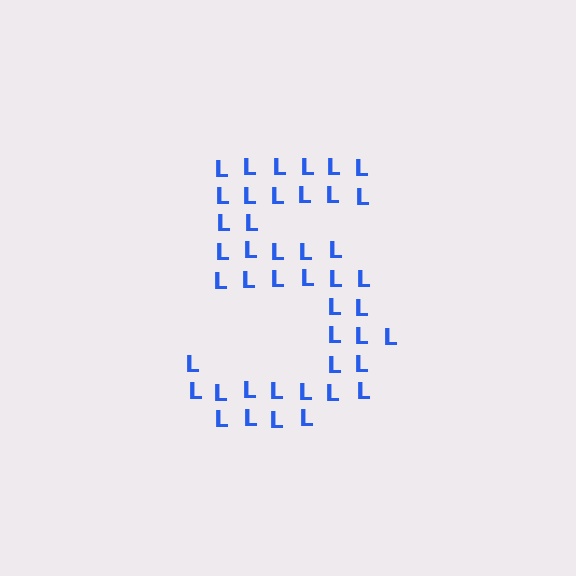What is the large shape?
The large shape is the digit 5.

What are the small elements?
The small elements are letter L's.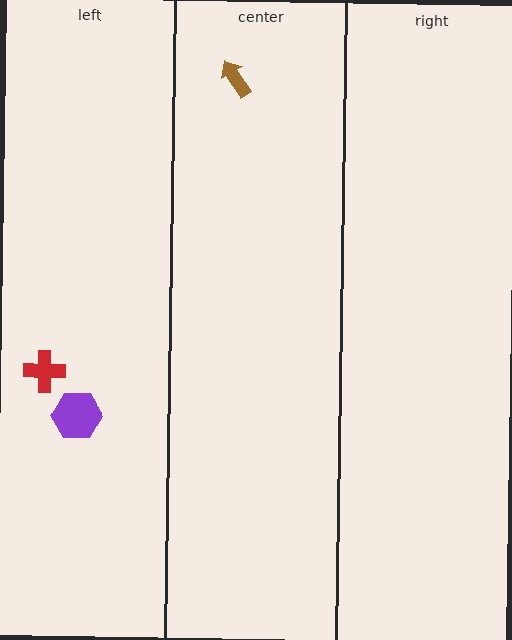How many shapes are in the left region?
2.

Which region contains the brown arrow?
The center region.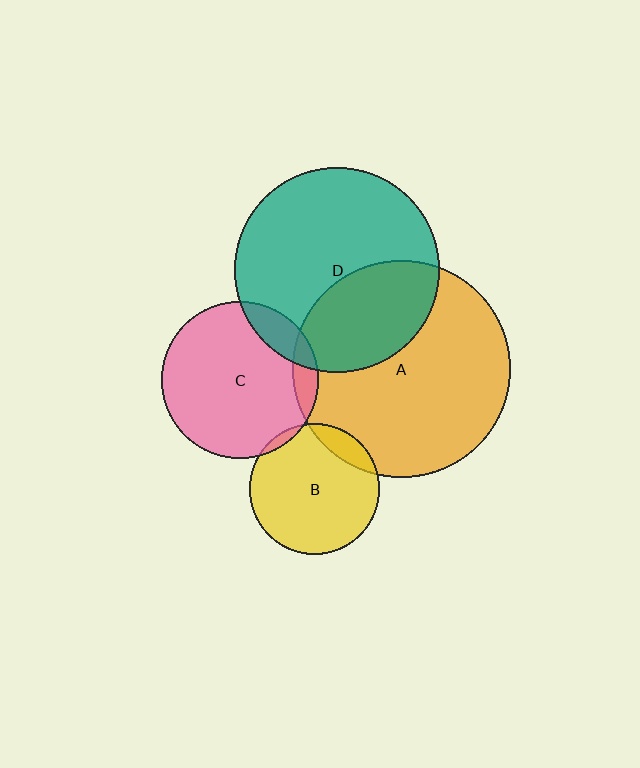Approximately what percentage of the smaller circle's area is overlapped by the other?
Approximately 5%.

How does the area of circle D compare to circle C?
Approximately 1.7 times.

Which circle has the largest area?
Circle A (orange).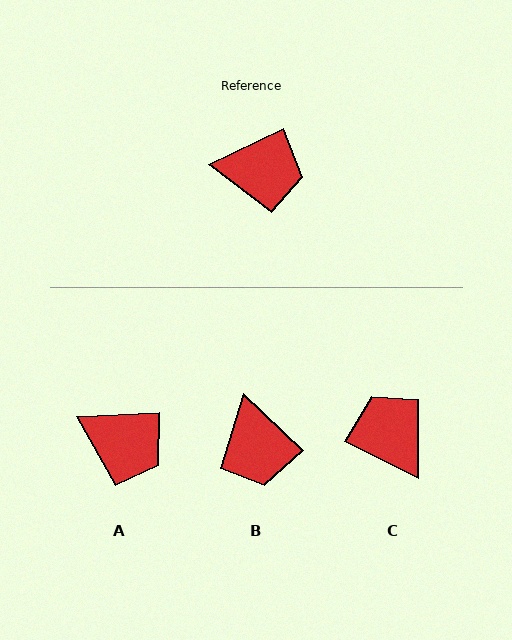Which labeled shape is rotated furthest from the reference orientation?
C, about 128 degrees away.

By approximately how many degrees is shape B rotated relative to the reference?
Approximately 69 degrees clockwise.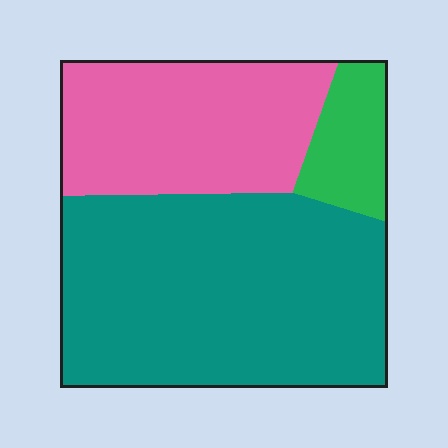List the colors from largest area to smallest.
From largest to smallest: teal, pink, green.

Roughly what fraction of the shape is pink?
Pink covers 32% of the shape.